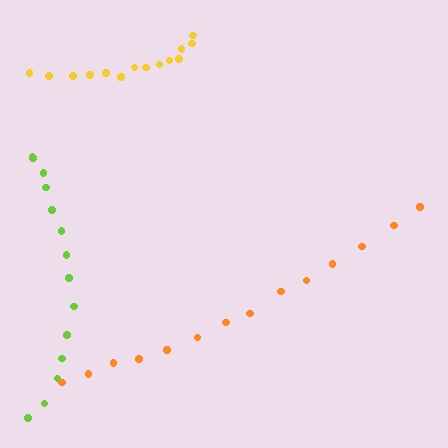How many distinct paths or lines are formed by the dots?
There are 3 distinct paths.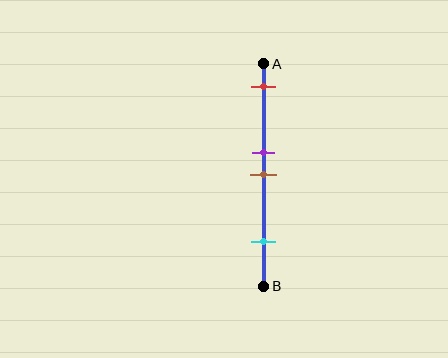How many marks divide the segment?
There are 4 marks dividing the segment.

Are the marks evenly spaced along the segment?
No, the marks are not evenly spaced.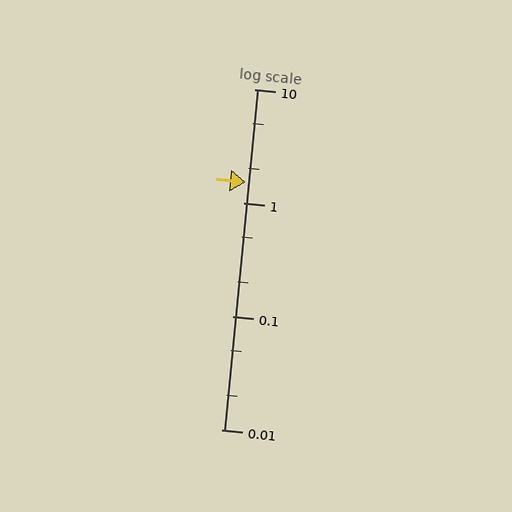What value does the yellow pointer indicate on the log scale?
The pointer indicates approximately 1.5.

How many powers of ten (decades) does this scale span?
The scale spans 3 decades, from 0.01 to 10.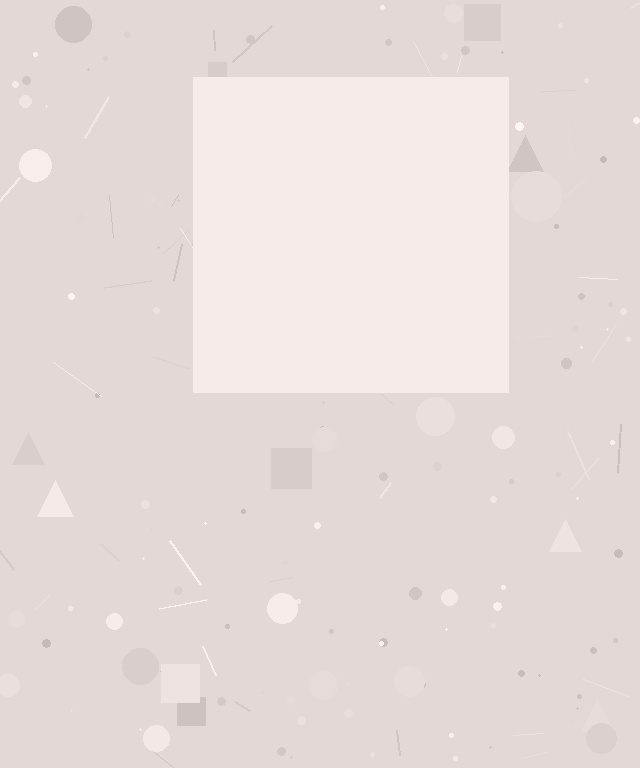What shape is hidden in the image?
A square is hidden in the image.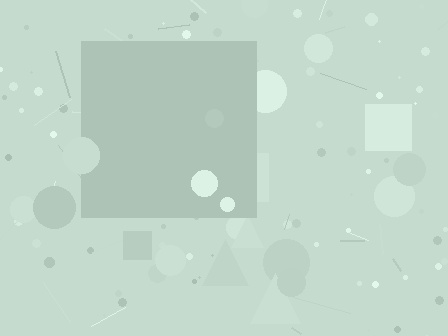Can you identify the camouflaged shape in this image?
The camouflaged shape is a square.